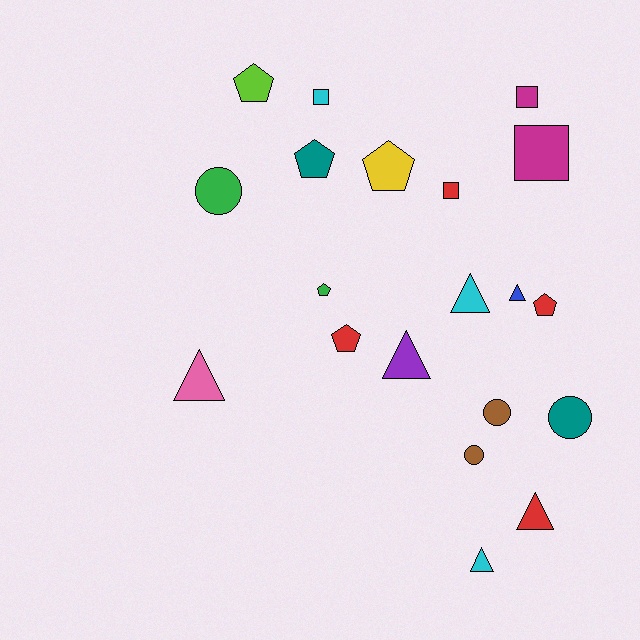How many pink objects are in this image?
There is 1 pink object.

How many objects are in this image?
There are 20 objects.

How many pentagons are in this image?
There are 6 pentagons.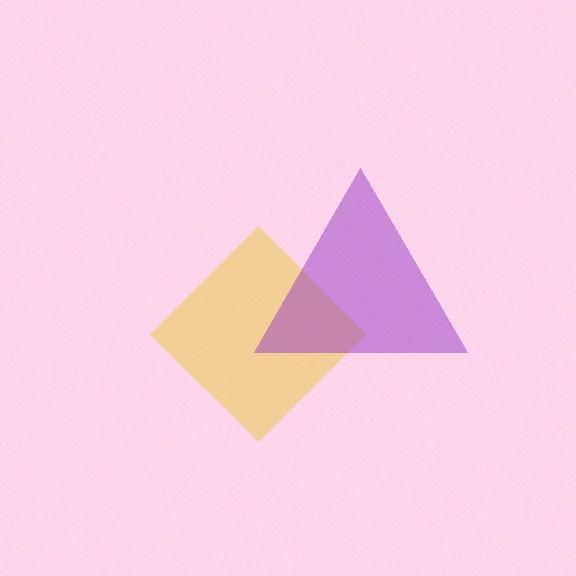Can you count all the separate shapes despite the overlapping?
Yes, there are 2 separate shapes.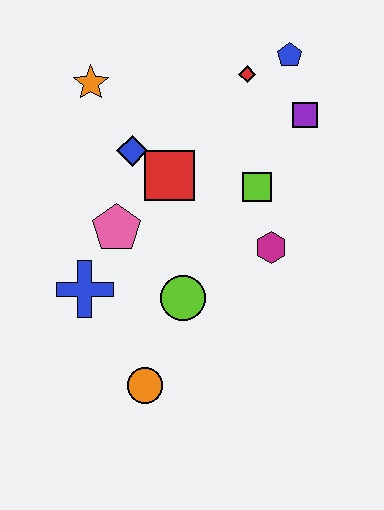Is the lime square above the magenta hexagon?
Yes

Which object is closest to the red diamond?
The blue pentagon is closest to the red diamond.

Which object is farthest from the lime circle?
The blue pentagon is farthest from the lime circle.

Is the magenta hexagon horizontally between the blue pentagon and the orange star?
Yes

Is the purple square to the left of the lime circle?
No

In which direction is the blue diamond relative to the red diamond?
The blue diamond is to the left of the red diamond.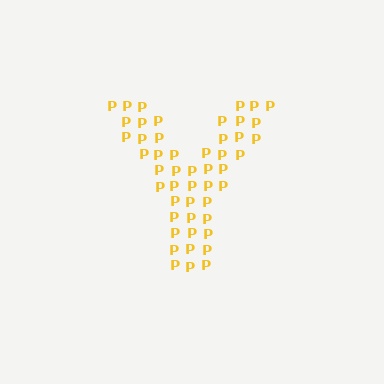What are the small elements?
The small elements are letter P's.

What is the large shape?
The large shape is the letter Y.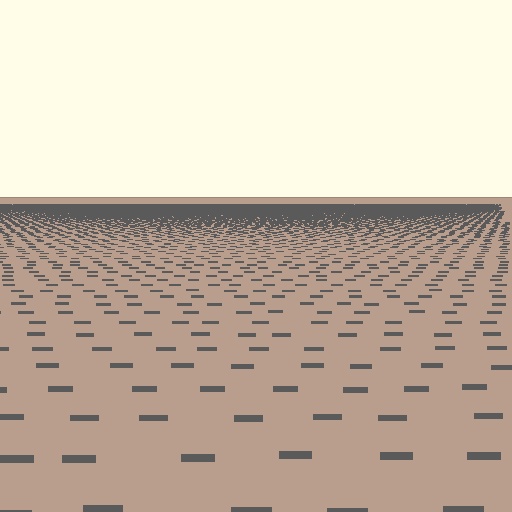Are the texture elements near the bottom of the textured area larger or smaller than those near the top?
Larger. Near the bottom, elements are closer to the viewer and appear at a bigger on-screen size.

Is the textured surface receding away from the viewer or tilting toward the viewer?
The surface is receding away from the viewer. Texture elements get smaller and denser toward the top.